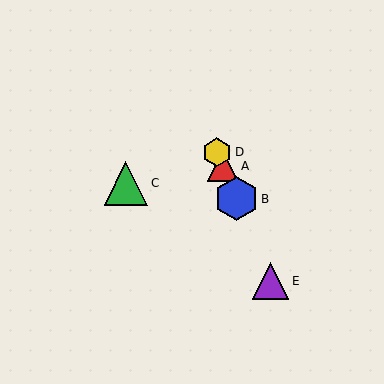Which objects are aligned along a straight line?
Objects A, B, D, E are aligned along a straight line.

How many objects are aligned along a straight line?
4 objects (A, B, D, E) are aligned along a straight line.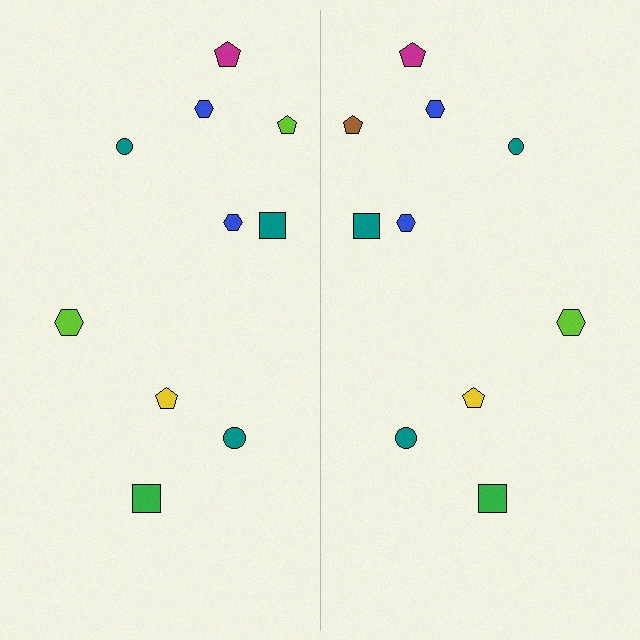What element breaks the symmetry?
The brown pentagon on the right side breaks the symmetry — its mirror counterpart is lime.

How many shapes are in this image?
There are 20 shapes in this image.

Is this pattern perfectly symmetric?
No, the pattern is not perfectly symmetric. The brown pentagon on the right side breaks the symmetry — its mirror counterpart is lime.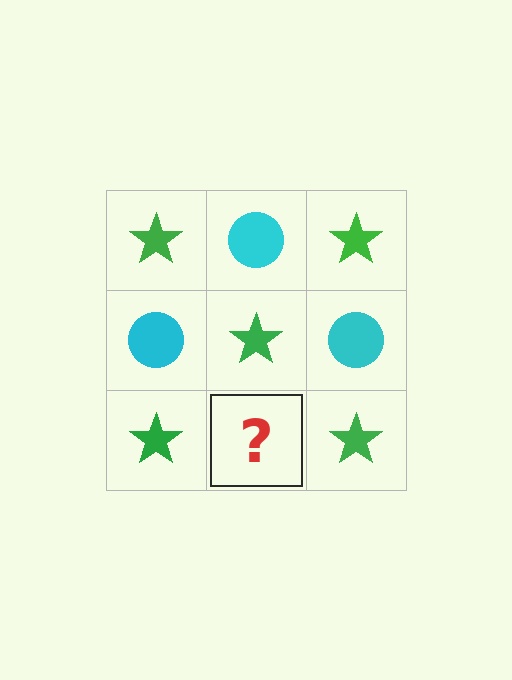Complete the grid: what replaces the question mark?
The question mark should be replaced with a cyan circle.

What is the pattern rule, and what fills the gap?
The rule is that it alternates green star and cyan circle in a checkerboard pattern. The gap should be filled with a cyan circle.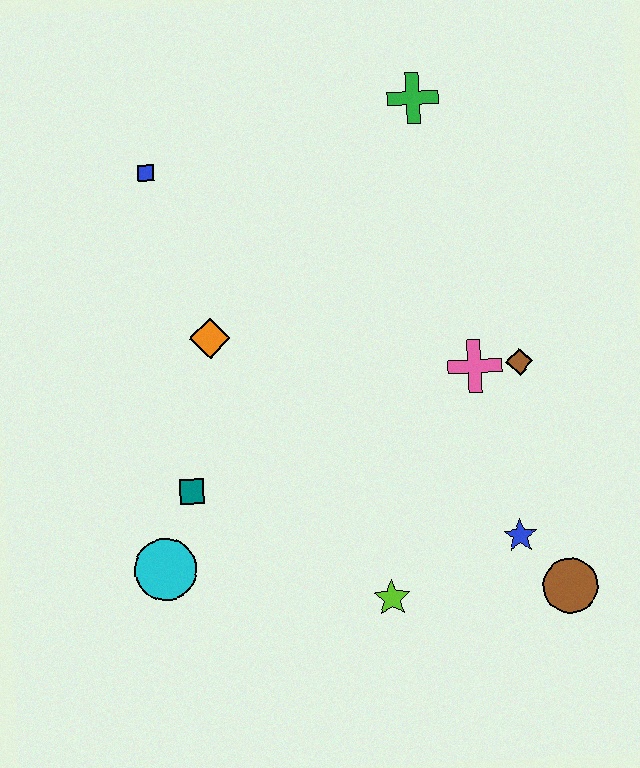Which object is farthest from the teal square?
The green cross is farthest from the teal square.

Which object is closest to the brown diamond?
The pink cross is closest to the brown diamond.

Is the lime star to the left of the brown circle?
Yes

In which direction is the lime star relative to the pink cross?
The lime star is below the pink cross.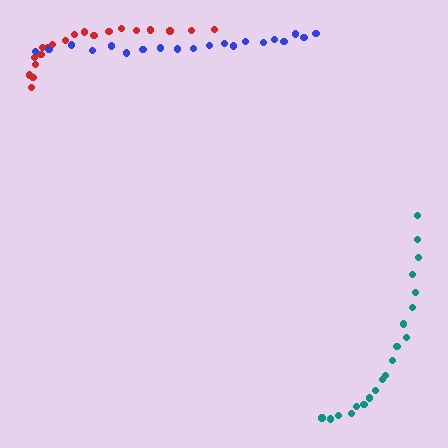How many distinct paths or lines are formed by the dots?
There are 3 distinct paths.